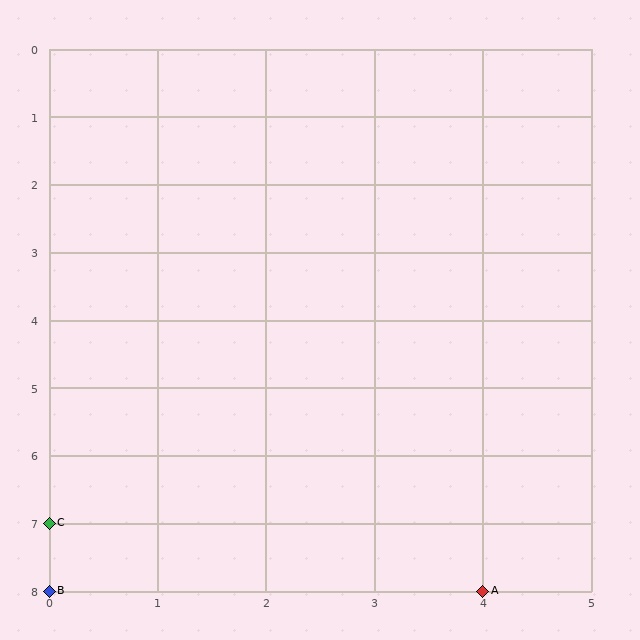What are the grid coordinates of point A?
Point A is at grid coordinates (4, 8).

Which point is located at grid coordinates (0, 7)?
Point C is at (0, 7).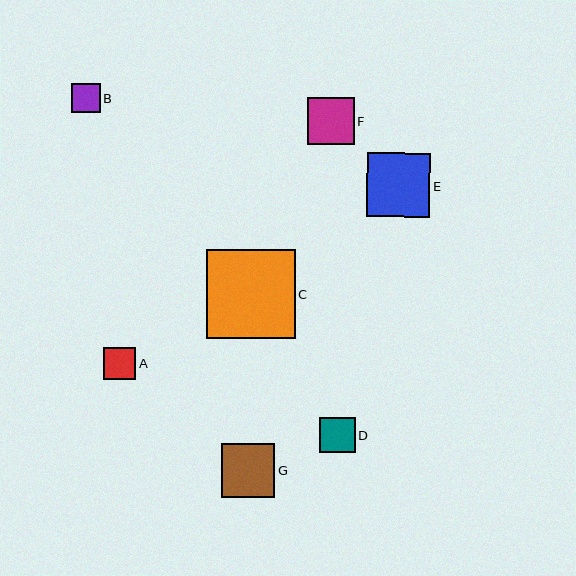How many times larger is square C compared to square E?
Square C is approximately 1.4 times the size of square E.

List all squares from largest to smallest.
From largest to smallest: C, E, G, F, D, A, B.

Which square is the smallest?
Square B is the smallest with a size of approximately 29 pixels.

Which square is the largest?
Square C is the largest with a size of approximately 89 pixels.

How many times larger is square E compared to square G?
Square E is approximately 1.2 times the size of square G.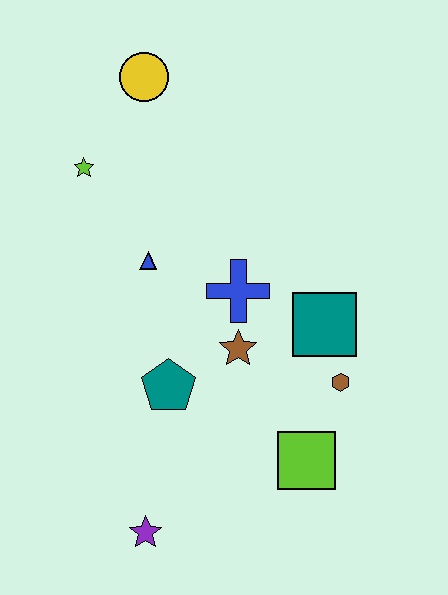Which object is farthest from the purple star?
The yellow circle is farthest from the purple star.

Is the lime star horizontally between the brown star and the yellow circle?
No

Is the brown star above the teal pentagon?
Yes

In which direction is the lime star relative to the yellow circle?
The lime star is below the yellow circle.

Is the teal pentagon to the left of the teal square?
Yes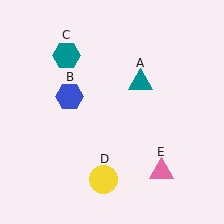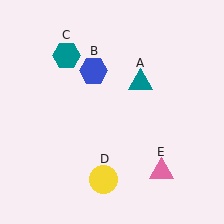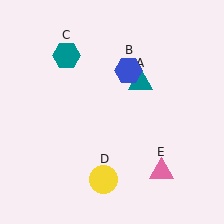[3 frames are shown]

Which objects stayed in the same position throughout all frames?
Teal triangle (object A) and teal hexagon (object C) and yellow circle (object D) and pink triangle (object E) remained stationary.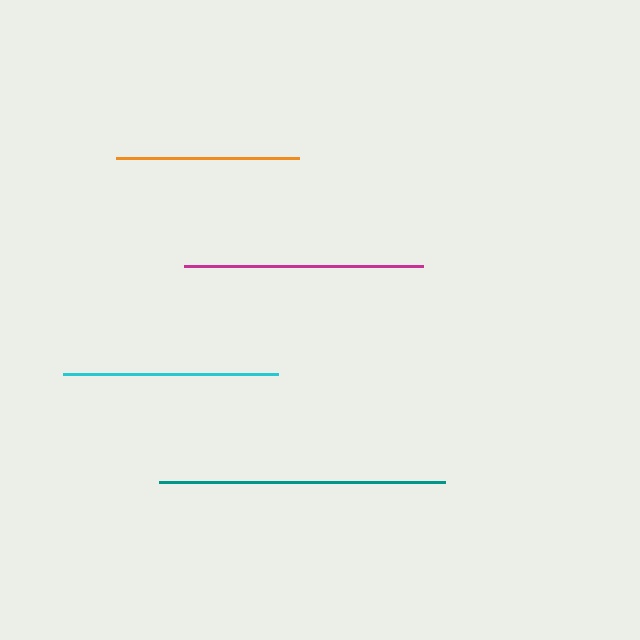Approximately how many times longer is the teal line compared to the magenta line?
The teal line is approximately 1.2 times the length of the magenta line.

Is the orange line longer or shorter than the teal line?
The teal line is longer than the orange line.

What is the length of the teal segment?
The teal segment is approximately 287 pixels long.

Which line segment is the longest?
The teal line is the longest at approximately 287 pixels.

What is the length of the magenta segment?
The magenta segment is approximately 239 pixels long.